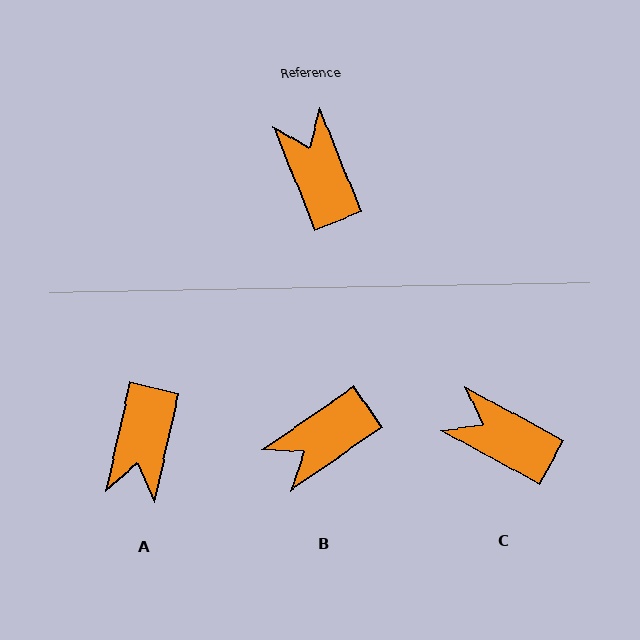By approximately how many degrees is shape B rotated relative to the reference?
Approximately 103 degrees counter-clockwise.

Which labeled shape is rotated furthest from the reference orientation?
A, about 146 degrees away.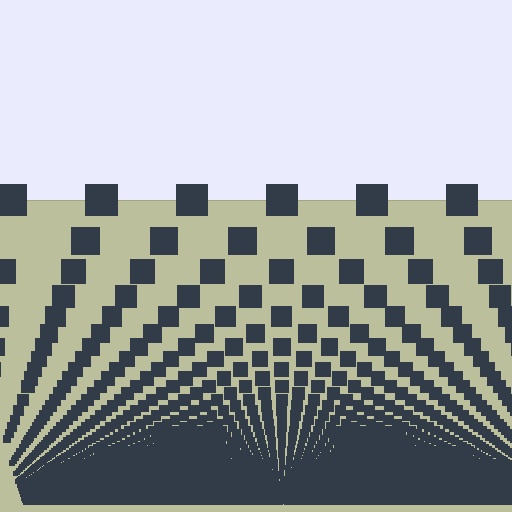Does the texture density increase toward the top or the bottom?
Density increases toward the bottom.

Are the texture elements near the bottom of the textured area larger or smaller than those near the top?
Smaller. The gradient is inverted — elements near the bottom are smaller and denser.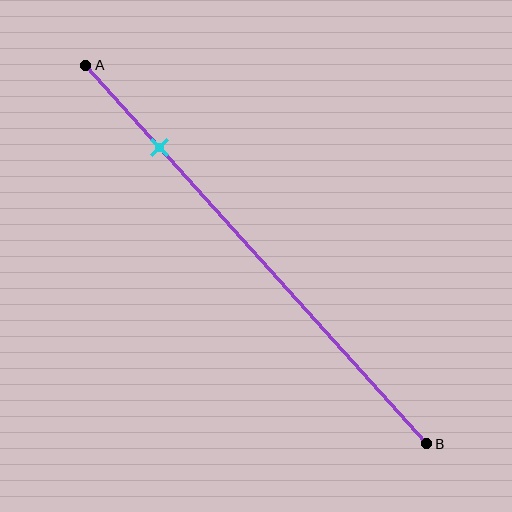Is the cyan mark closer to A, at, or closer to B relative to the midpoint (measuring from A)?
The cyan mark is closer to point A than the midpoint of segment AB.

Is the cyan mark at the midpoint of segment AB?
No, the mark is at about 20% from A, not at the 50% midpoint.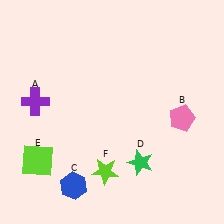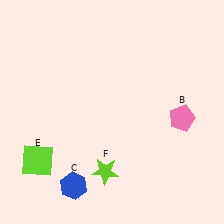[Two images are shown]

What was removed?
The purple cross (A), the green star (D) were removed in Image 2.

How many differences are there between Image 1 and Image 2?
There are 2 differences between the two images.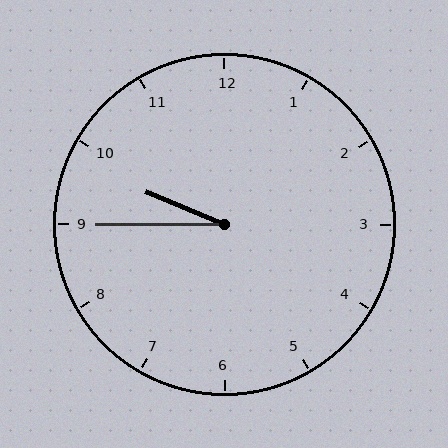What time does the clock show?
9:45.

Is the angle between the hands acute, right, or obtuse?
It is acute.